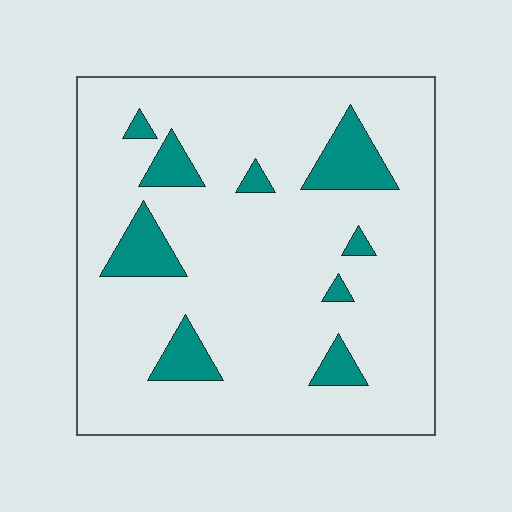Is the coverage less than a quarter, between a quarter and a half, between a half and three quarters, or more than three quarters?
Less than a quarter.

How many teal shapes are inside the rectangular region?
9.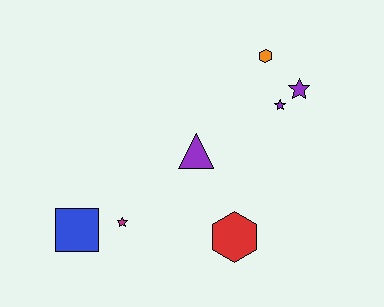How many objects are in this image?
There are 7 objects.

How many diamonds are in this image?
There are no diamonds.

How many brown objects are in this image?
There are no brown objects.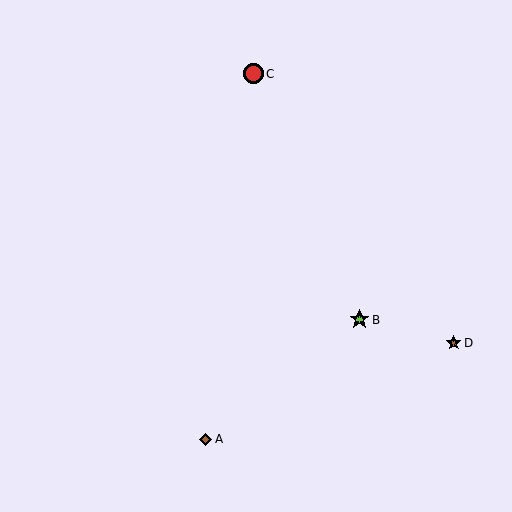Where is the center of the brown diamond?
The center of the brown diamond is at (206, 439).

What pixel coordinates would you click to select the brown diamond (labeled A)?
Click at (206, 439) to select the brown diamond A.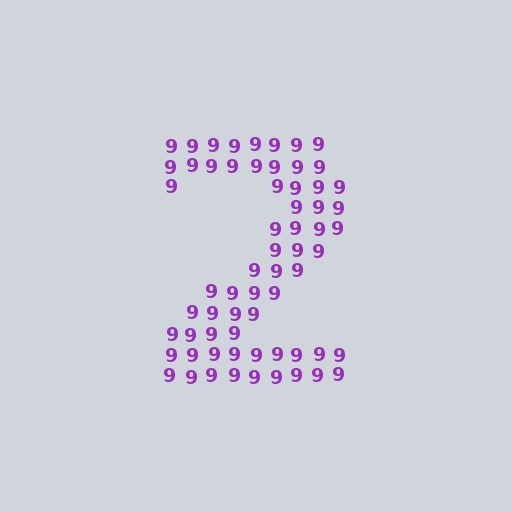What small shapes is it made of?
It is made of small digit 9's.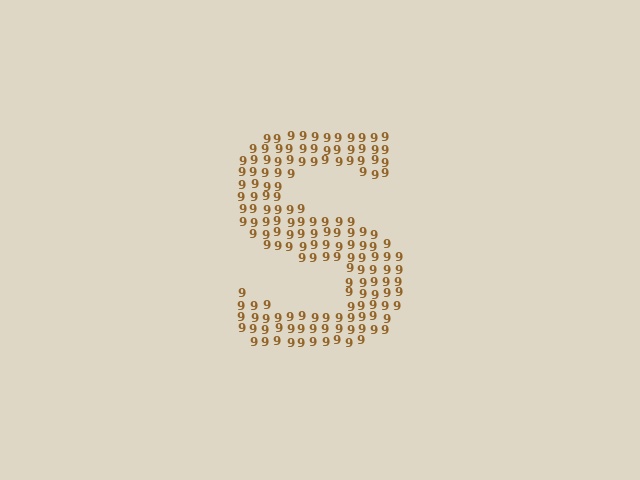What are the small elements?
The small elements are digit 9's.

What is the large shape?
The large shape is the letter S.